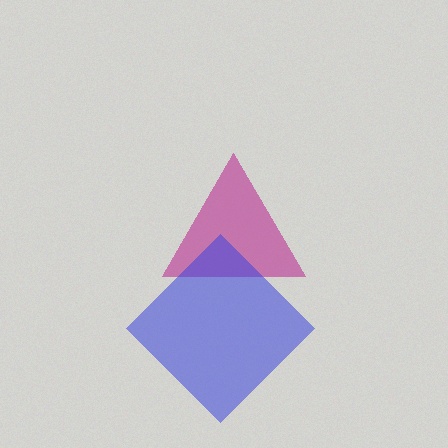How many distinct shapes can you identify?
There are 2 distinct shapes: a magenta triangle, a blue diamond.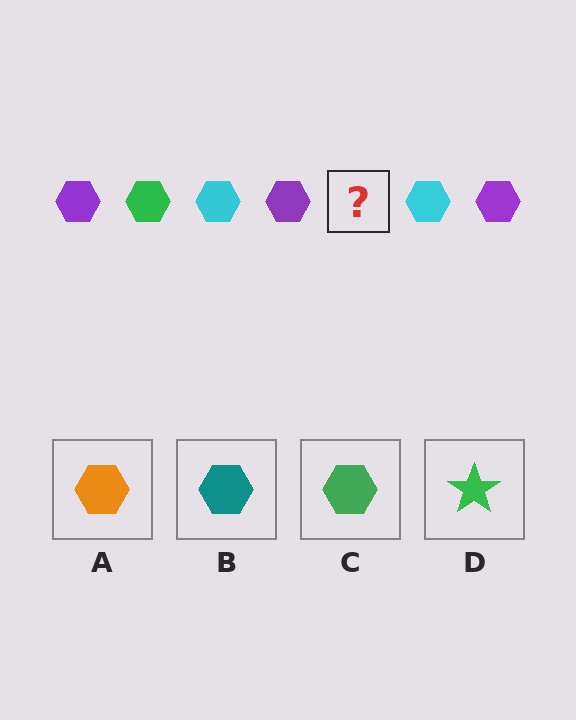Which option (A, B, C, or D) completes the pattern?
C.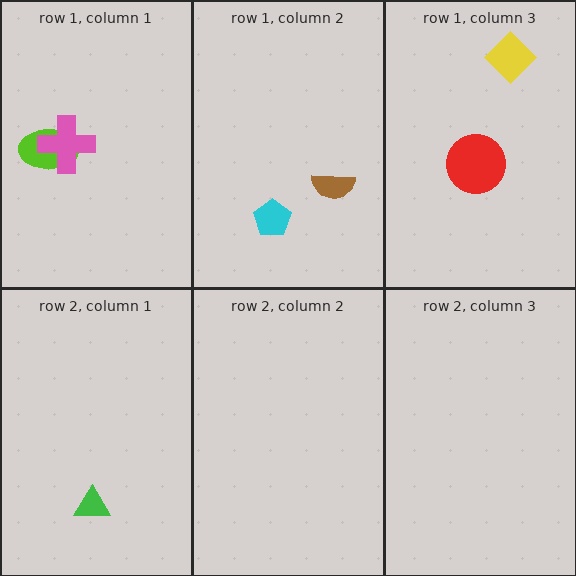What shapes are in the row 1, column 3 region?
The red circle, the yellow diamond.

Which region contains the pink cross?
The row 1, column 1 region.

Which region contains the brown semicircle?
The row 1, column 2 region.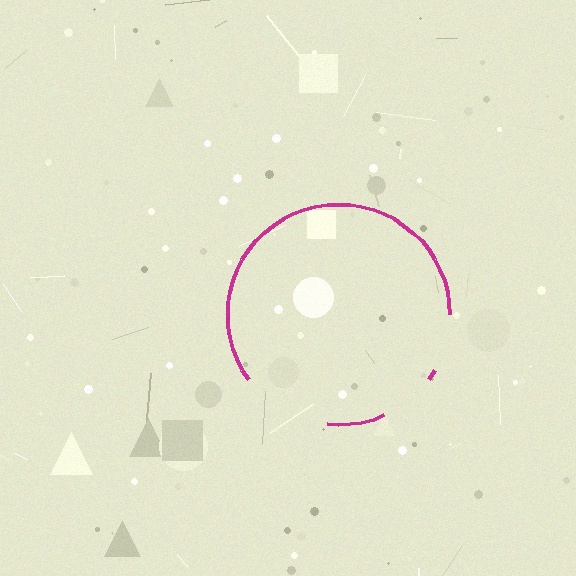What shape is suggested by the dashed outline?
The dashed outline suggests a circle.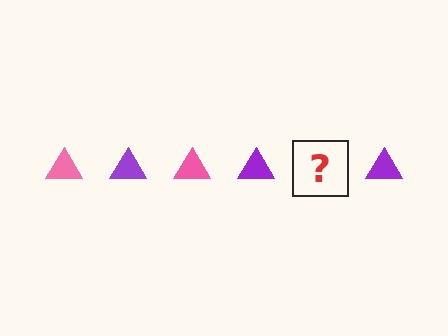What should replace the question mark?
The question mark should be replaced with a pink triangle.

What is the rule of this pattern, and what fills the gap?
The rule is that the pattern cycles through pink, purple triangles. The gap should be filled with a pink triangle.